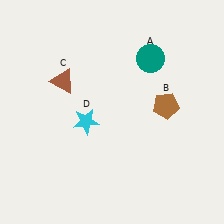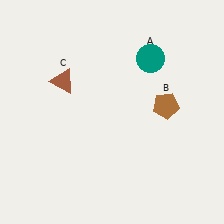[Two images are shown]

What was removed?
The cyan star (D) was removed in Image 2.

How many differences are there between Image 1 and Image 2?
There is 1 difference between the two images.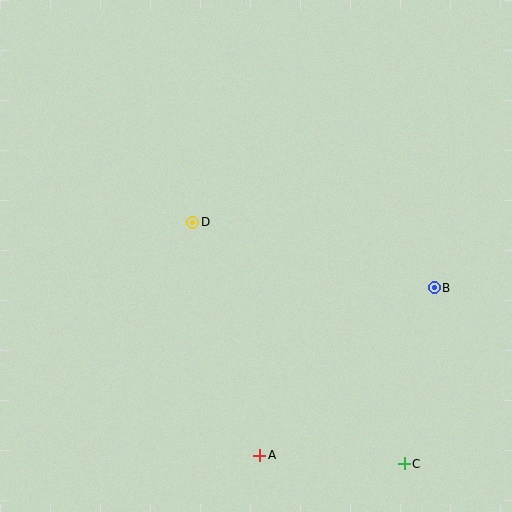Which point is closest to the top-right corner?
Point B is closest to the top-right corner.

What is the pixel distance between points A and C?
The distance between A and C is 144 pixels.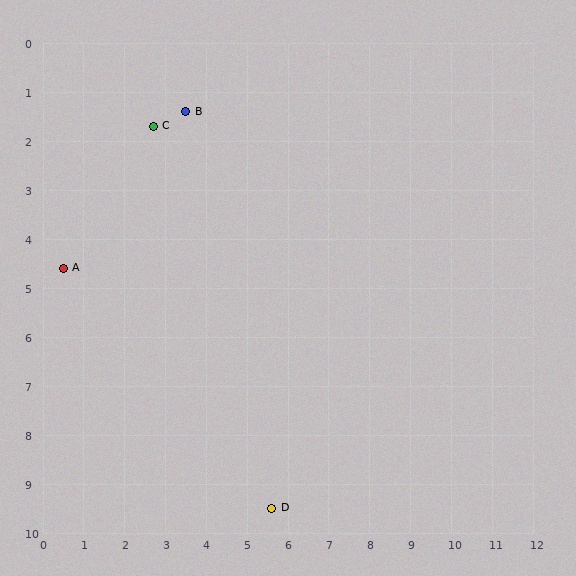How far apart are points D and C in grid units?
Points D and C are about 8.3 grid units apart.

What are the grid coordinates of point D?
Point D is at approximately (5.6, 9.5).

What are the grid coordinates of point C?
Point C is at approximately (2.7, 1.7).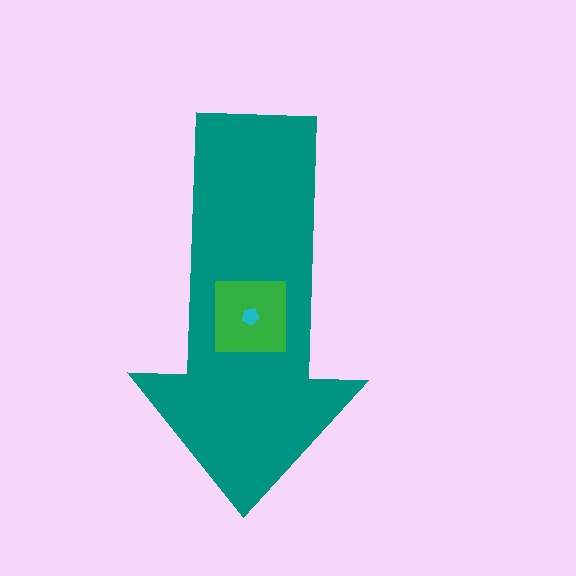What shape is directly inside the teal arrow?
The green square.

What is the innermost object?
The cyan pentagon.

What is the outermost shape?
The teal arrow.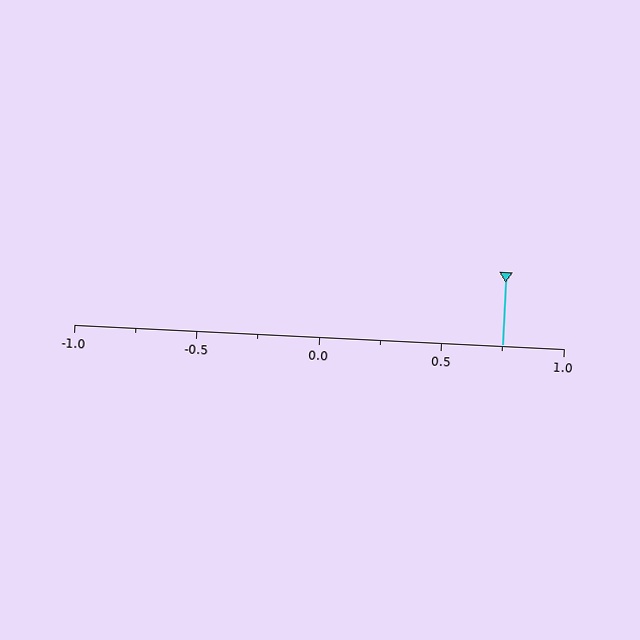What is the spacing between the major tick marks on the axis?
The major ticks are spaced 0.5 apart.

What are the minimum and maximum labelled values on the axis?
The axis runs from -1.0 to 1.0.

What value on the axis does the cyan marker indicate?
The marker indicates approximately 0.75.